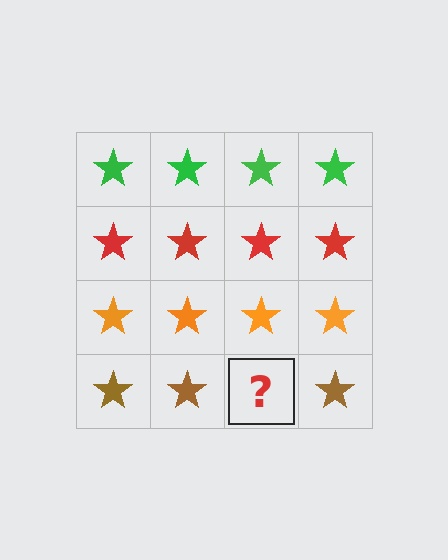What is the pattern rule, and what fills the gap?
The rule is that each row has a consistent color. The gap should be filled with a brown star.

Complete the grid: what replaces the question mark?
The question mark should be replaced with a brown star.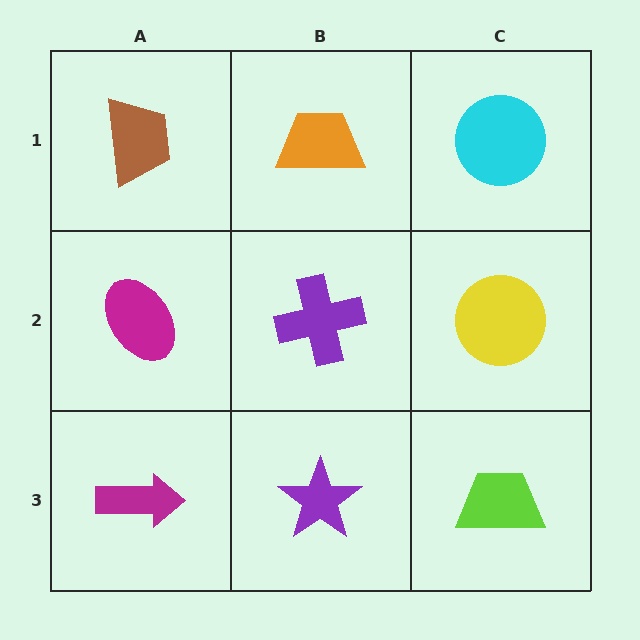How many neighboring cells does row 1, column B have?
3.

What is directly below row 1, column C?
A yellow circle.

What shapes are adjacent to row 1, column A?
A magenta ellipse (row 2, column A), an orange trapezoid (row 1, column B).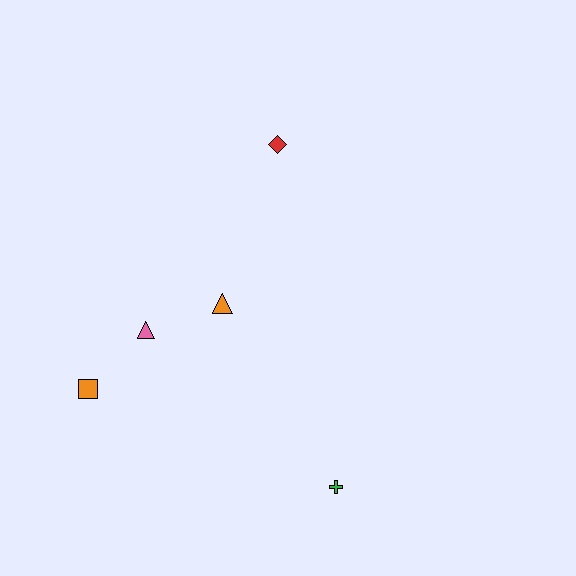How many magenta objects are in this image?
There are no magenta objects.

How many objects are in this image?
There are 5 objects.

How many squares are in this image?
There is 1 square.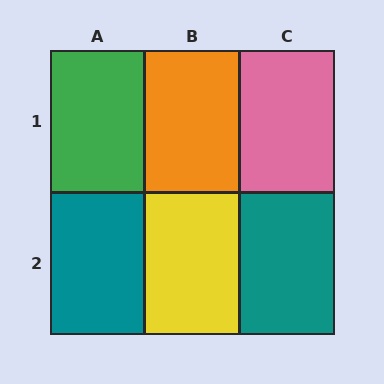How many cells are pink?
1 cell is pink.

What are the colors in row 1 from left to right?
Green, orange, pink.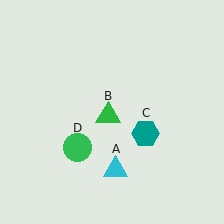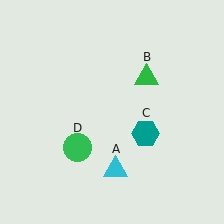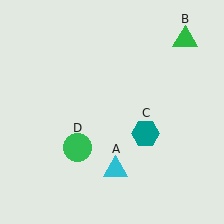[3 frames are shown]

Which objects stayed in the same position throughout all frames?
Cyan triangle (object A) and teal hexagon (object C) and green circle (object D) remained stationary.